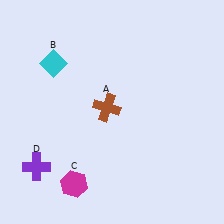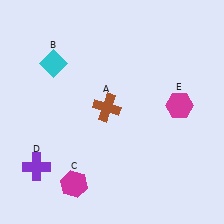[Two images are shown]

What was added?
A magenta hexagon (E) was added in Image 2.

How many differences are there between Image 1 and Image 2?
There is 1 difference between the two images.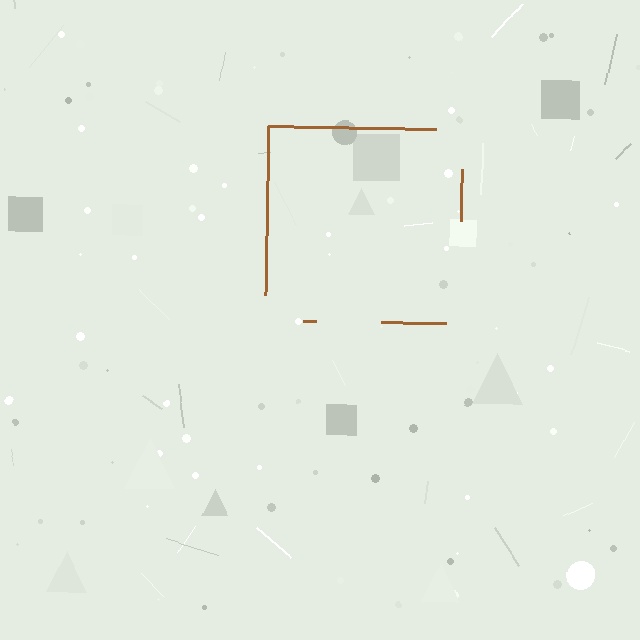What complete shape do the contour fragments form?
The contour fragments form a square.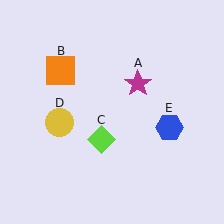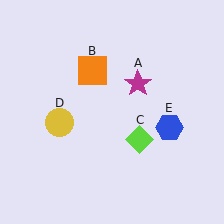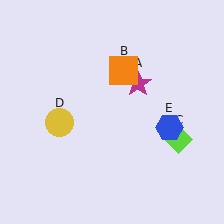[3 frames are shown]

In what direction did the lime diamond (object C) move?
The lime diamond (object C) moved right.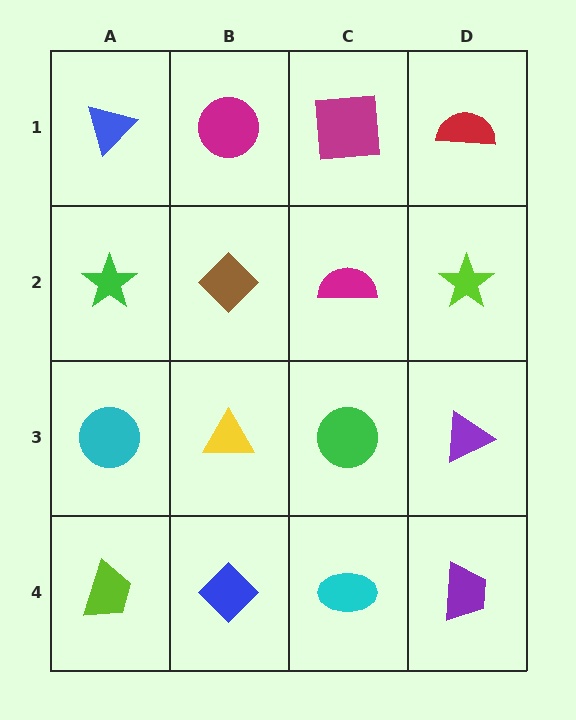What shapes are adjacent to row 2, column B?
A magenta circle (row 1, column B), a yellow triangle (row 3, column B), a green star (row 2, column A), a magenta semicircle (row 2, column C).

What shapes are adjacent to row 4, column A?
A cyan circle (row 3, column A), a blue diamond (row 4, column B).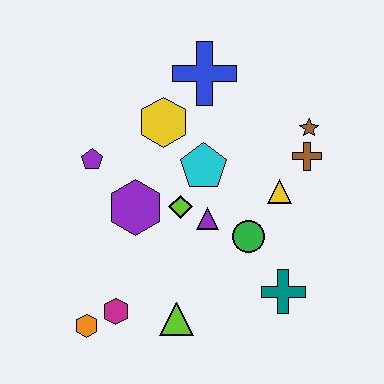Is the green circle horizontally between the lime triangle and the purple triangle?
No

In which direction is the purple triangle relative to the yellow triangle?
The purple triangle is to the left of the yellow triangle.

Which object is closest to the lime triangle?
The magenta hexagon is closest to the lime triangle.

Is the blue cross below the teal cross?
No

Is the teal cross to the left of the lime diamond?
No